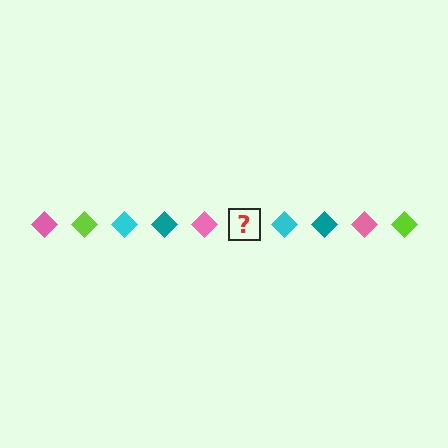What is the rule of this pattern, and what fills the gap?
The rule is that the pattern cycles through pink, lime, cyan, teal diamonds. The gap should be filled with a lime diamond.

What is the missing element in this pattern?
The missing element is a lime diamond.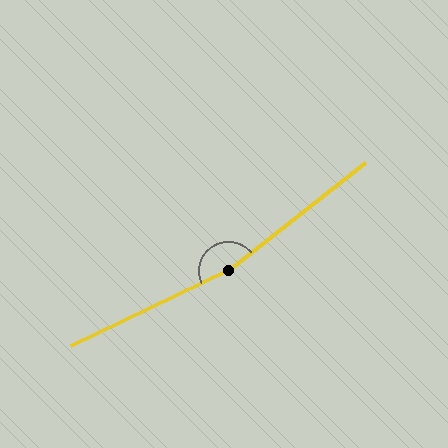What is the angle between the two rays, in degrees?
Approximately 167 degrees.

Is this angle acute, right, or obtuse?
It is obtuse.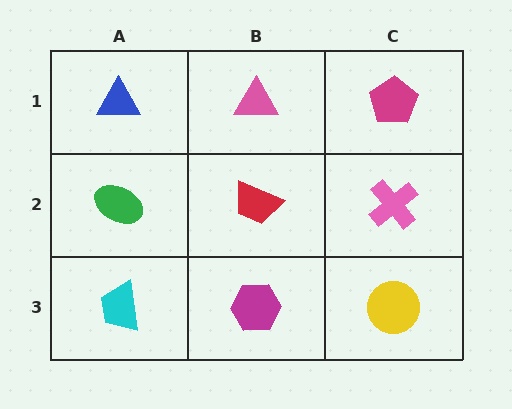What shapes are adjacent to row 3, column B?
A red trapezoid (row 2, column B), a cyan trapezoid (row 3, column A), a yellow circle (row 3, column C).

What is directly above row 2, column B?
A pink triangle.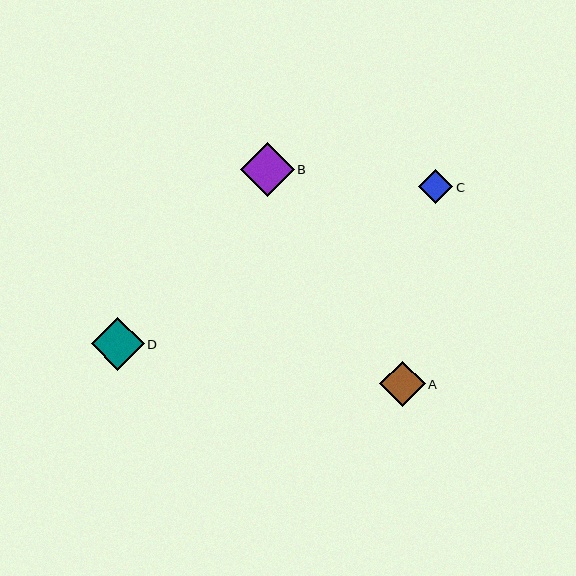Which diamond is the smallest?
Diamond C is the smallest with a size of approximately 34 pixels.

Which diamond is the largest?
Diamond B is the largest with a size of approximately 54 pixels.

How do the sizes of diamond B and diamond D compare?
Diamond B and diamond D are approximately the same size.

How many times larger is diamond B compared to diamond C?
Diamond B is approximately 1.6 times the size of diamond C.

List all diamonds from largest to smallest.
From largest to smallest: B, D, A, C.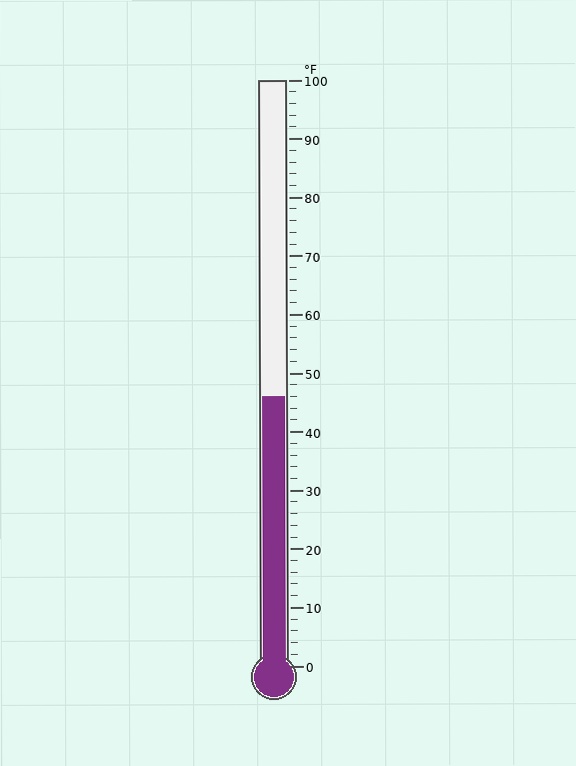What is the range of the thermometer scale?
The thermometer scale ranges from 0°F to 100°F.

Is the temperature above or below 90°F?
The temperature is below 90°F.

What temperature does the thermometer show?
The thermometer shows approximately 46°F.